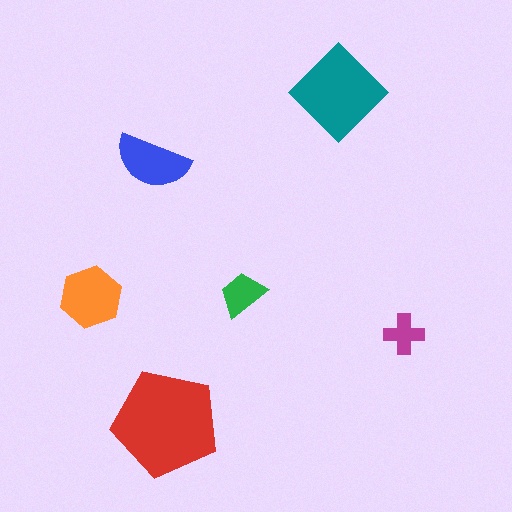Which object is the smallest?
The magenta cross.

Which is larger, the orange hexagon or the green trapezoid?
The orange hexagon.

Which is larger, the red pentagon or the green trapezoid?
The red pentagon.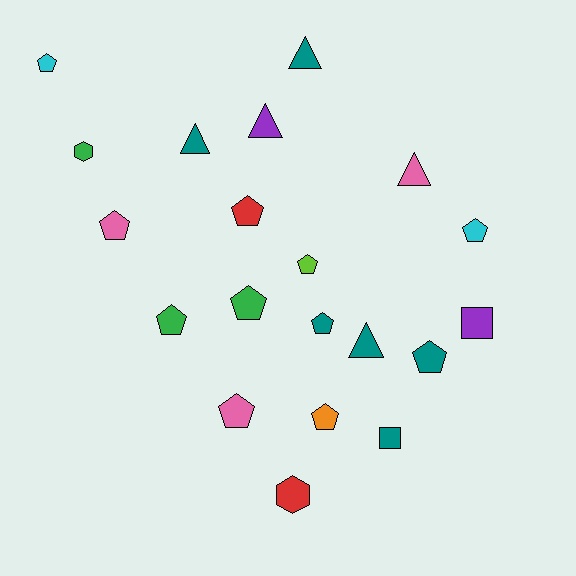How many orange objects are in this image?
There is 1 orange object.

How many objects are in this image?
There are 20 objects.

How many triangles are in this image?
There are 5 triangles.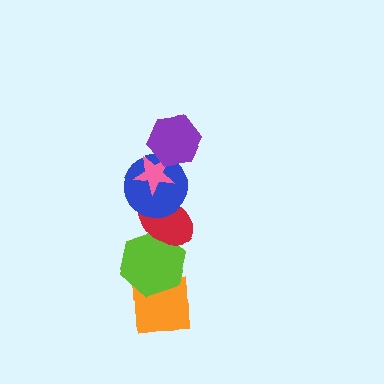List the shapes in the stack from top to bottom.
From top to bottom: the purple hexagon, the pink star, the blue circle, the red ellipse, the lime hexagon, the orange square.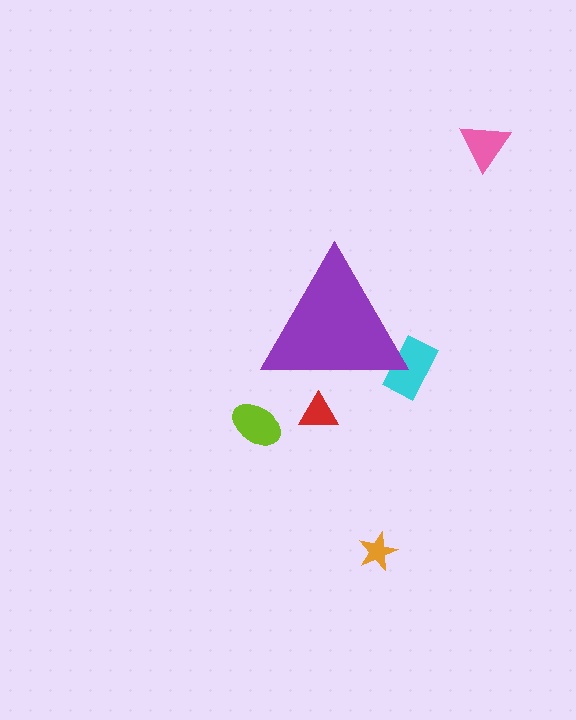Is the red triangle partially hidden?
Yes, the red triangle is partially hidden behind the purple triangle.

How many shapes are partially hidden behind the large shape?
2 shapes are partially hidden.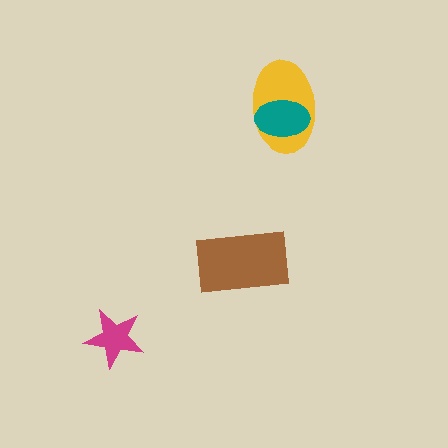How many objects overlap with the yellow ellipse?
1 object overlaps with the yellow ellipse.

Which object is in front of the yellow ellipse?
The teal ellipse is in front of the yellow ellipse.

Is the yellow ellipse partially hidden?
Yes, it is partially covered by another shape.